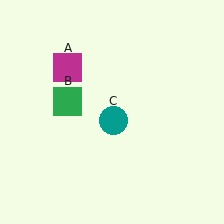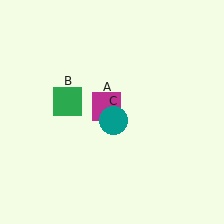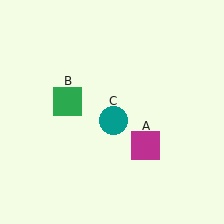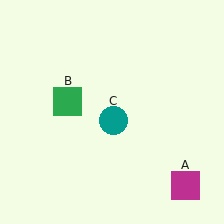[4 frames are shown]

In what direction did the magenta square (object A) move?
The magenta square (object A) moved down and to the right.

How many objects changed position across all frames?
1 object changed position: magenta square (object A).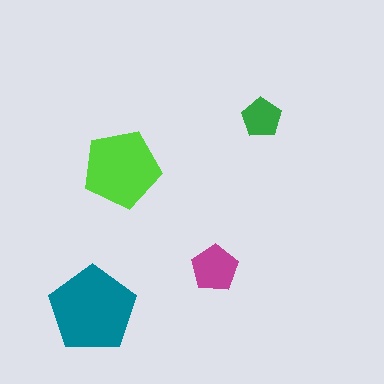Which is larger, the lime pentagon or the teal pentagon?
The teal one.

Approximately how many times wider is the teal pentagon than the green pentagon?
About 2 times wider.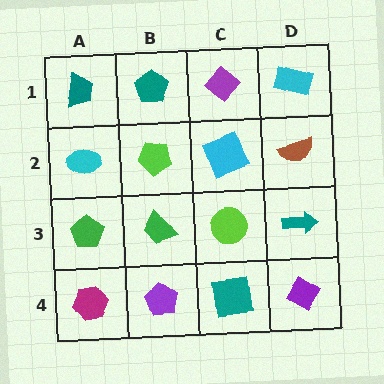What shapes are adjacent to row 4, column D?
A teal arrow (row 3, column D), a teal square (row 4, column C).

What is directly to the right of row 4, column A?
A purple pentagon.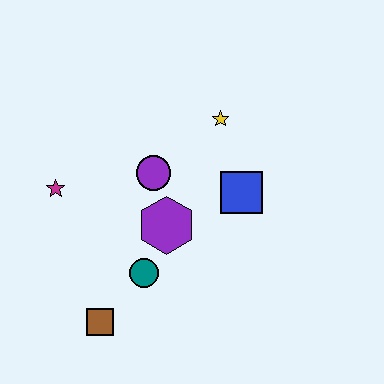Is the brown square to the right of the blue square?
No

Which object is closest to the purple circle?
The purple hexagon is closest to the purple circle.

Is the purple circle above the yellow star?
No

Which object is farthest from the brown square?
The yellow star is farthest from the brown square.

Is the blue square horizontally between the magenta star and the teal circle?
No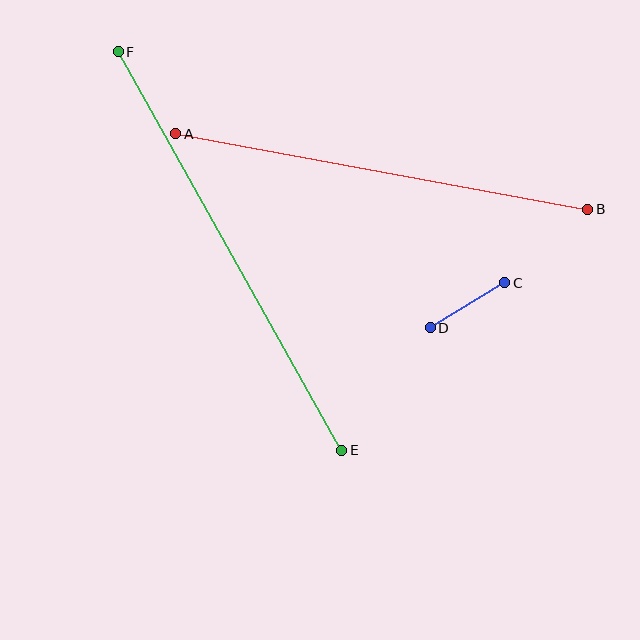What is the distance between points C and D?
The distance is approximately 87 pixels.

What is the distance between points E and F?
The distance is approximately 457 pixels.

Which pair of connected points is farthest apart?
Points E and F are farthest apart.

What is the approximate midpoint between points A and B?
The midpoint is at approximately (382, 171) pixels.